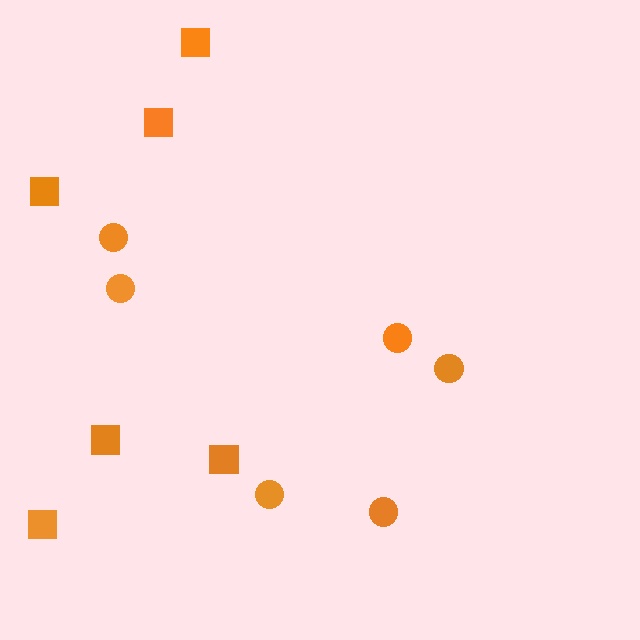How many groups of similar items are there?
There are 2 groups: one group of circles (6) and one group of squares (6).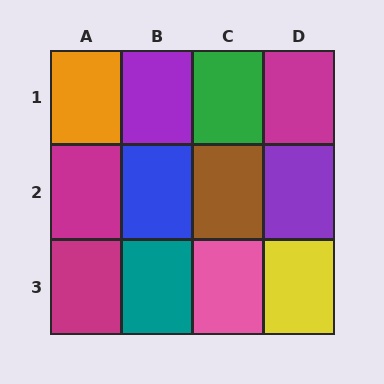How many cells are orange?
1 cell is orange.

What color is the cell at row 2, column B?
Blue.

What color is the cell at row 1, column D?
Magenta.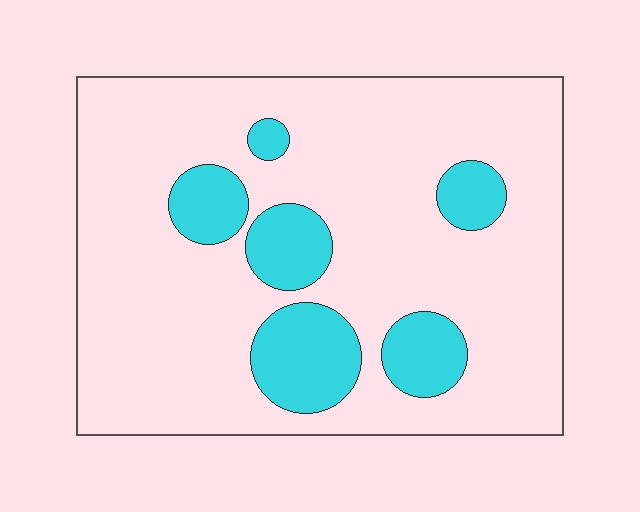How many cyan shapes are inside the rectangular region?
6.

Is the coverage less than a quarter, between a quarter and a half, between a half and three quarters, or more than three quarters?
Less than a quarter.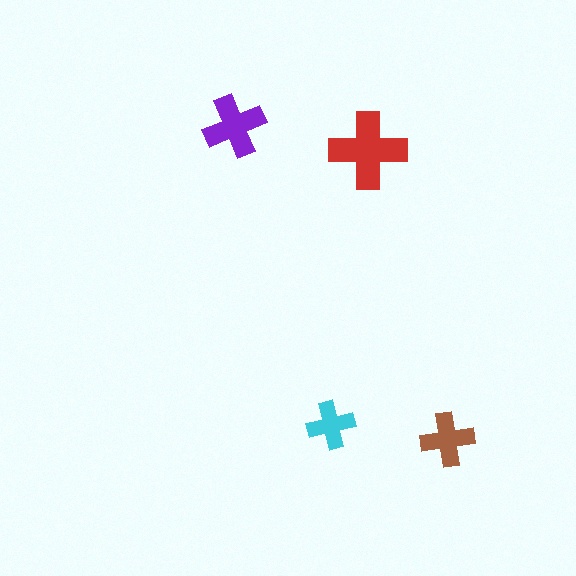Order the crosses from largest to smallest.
the red one, the purple one, the brown one, the cyan one.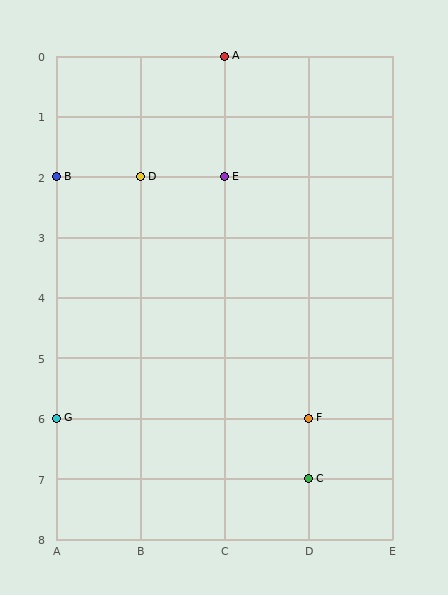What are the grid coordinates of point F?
Point F is at grid coordinates (D, 6).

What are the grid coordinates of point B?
Point B is at grid coordinates (A, 2).